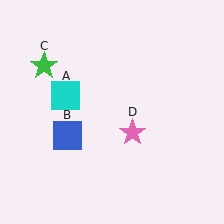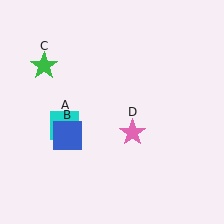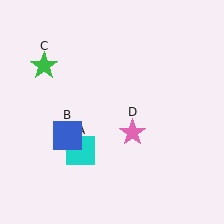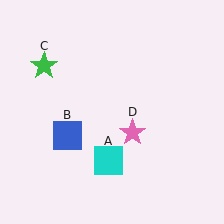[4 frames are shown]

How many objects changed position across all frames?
1 object changed position: cyan square (object A).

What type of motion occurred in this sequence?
The cyan square (object A) rotated counterclockwise around the center of the scene.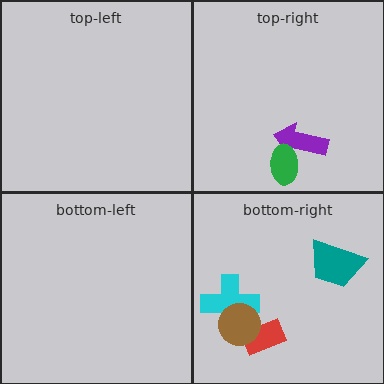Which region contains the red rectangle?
The bottom-right region.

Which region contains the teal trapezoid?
The bottom-right region.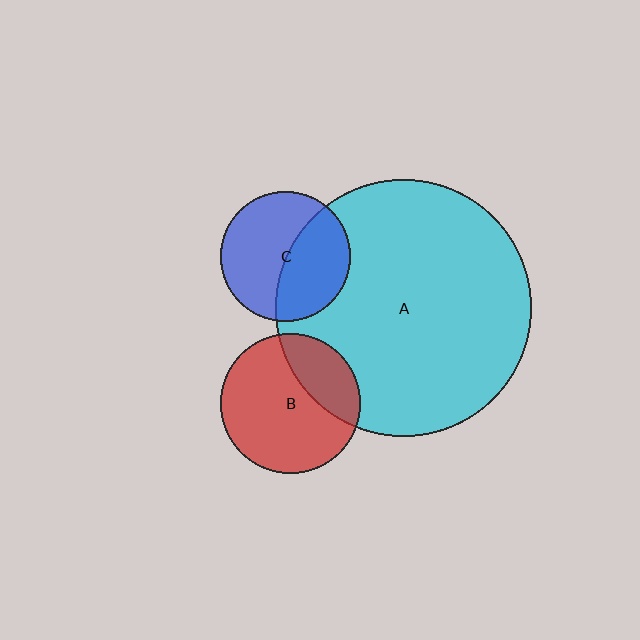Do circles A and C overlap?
Yes.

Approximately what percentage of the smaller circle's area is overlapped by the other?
Approximately 45%.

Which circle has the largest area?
Circle A (cyan).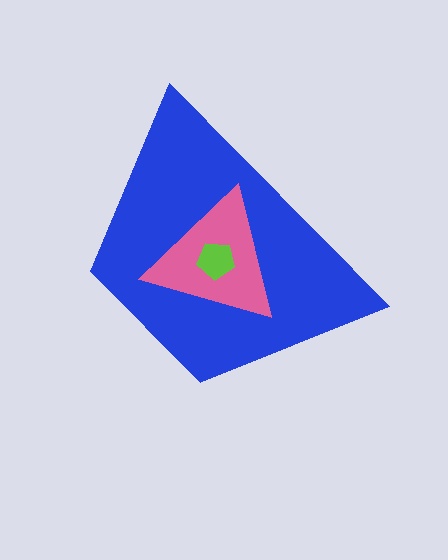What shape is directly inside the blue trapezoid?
The pink triangle.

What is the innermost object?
The lime pentagon.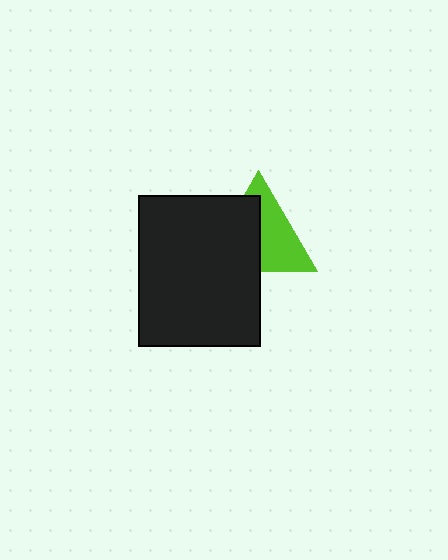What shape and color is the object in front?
The object in front is a black rectangle.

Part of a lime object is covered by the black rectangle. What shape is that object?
It is a triangle.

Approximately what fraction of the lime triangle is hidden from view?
Roughly 50% of the lime triangle is hidden behind the black rectangle.